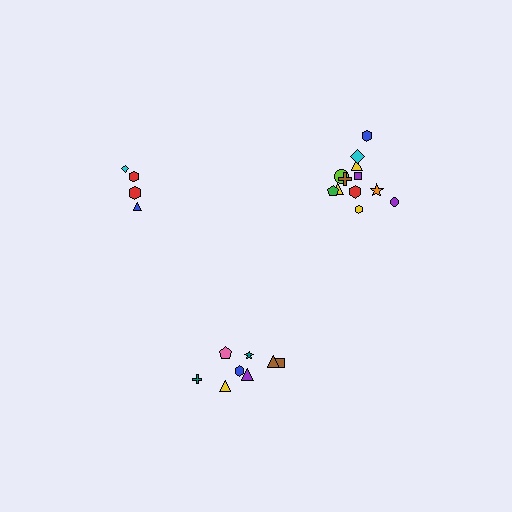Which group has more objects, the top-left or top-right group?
The top-right group.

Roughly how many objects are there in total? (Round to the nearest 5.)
Roughly 25 objects in total.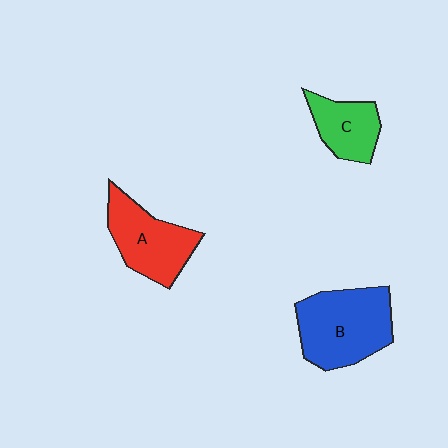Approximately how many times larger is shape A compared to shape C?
Approximately 1.4 times.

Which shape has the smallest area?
Shape C (green).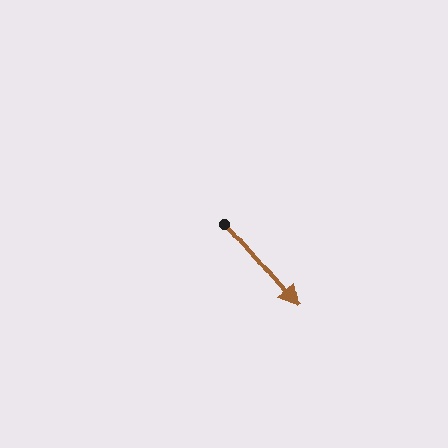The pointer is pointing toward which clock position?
Roughly 5 o'clock.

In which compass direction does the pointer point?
Southeast.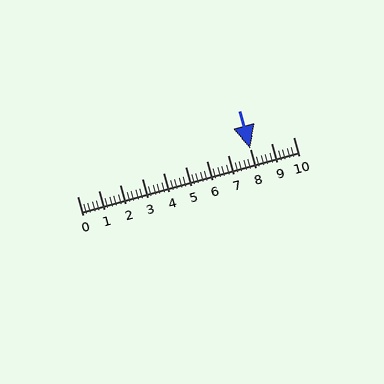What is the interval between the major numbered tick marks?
The major tick marks are spaced 1 units apart.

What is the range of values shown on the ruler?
The ruler shows values from 0 to 10.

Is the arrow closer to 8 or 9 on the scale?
The arrow is closer to 8.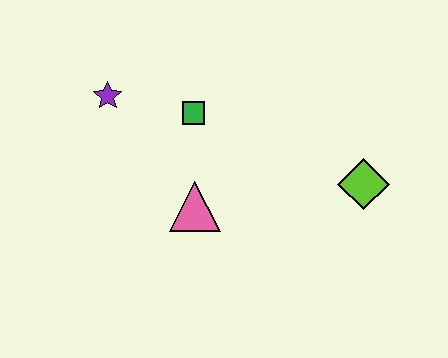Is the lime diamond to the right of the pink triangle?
Yes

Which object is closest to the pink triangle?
The green square is closest to the pink triangle.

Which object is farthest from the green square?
The lime diamond is farthest from the green square.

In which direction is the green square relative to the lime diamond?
The green square is to the left of the lime diamond.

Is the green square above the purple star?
No